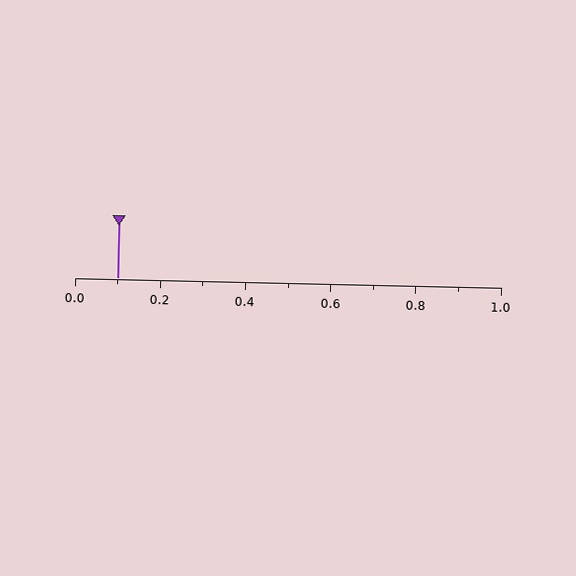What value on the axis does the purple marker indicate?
The marker indicates approximately 0.1.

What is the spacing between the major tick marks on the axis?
The major ticks are spaced 0.2 apart.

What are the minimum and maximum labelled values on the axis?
The axis runs from 0.0 to 1.0.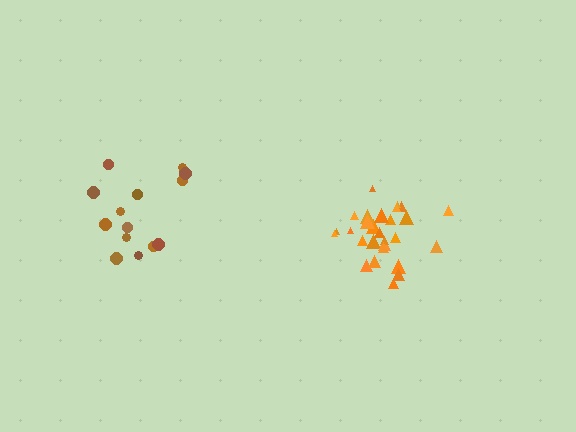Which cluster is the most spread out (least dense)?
Brown.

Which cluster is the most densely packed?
Orange.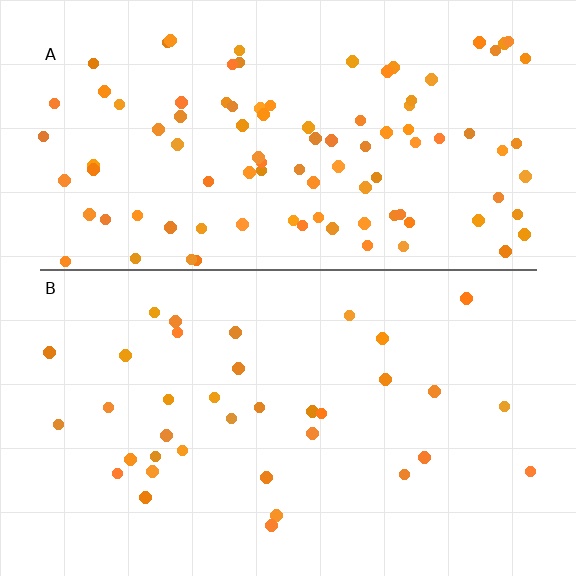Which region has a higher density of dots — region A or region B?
A (the top).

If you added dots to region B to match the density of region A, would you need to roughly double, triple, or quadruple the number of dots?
Approximately triple.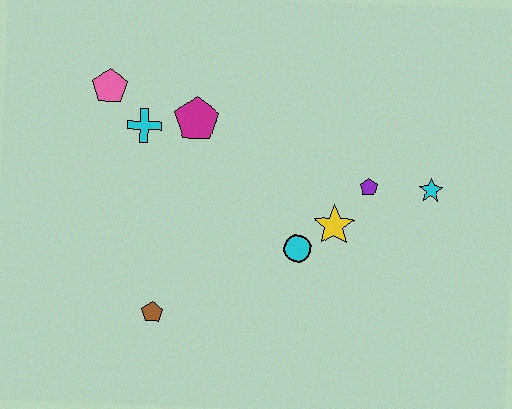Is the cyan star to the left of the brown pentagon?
No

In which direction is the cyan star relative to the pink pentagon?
The cyan star is to the right of the pink pentagon.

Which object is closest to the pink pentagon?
The cyan cross is closest to the pink pentagon.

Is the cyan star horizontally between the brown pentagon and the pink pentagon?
No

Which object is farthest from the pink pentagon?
The cyan star is farthest from the pink pentagon.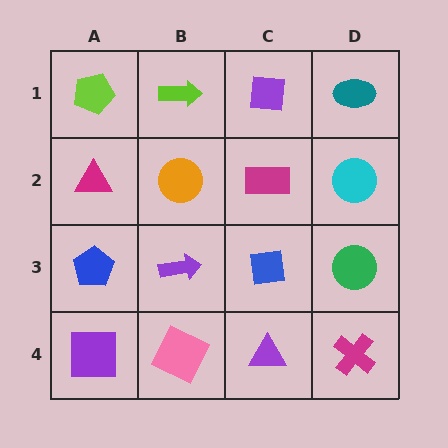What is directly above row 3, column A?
A magenta triangle.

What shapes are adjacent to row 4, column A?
A blue pentagon (row 3, column A), a pink square (row 4, column B).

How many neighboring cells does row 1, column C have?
3.